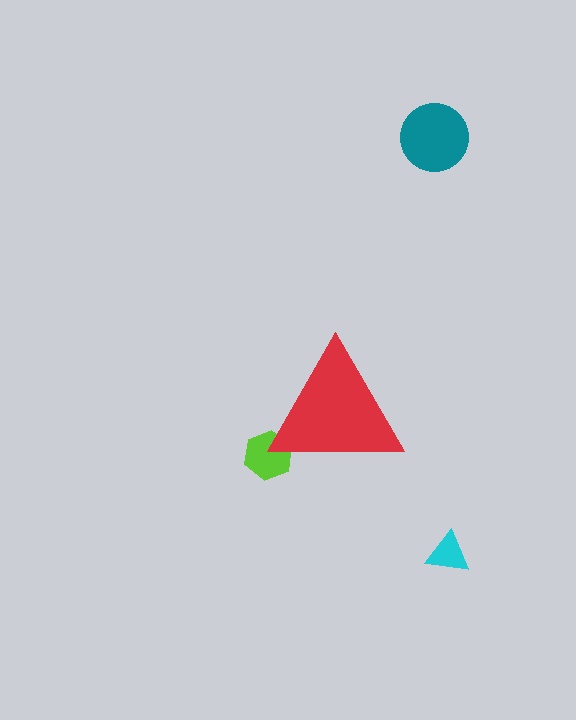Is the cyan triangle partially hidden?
No, the cyan triangle is fully visible.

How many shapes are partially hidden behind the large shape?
1 shape is partially hidden.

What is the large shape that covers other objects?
A red triangle.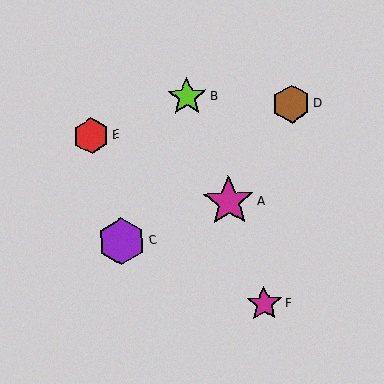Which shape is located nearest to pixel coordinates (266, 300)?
The magenta star (labeled F) at (264, 304) is nearest to that location.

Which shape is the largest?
The magenta star (labeled A) is the largest.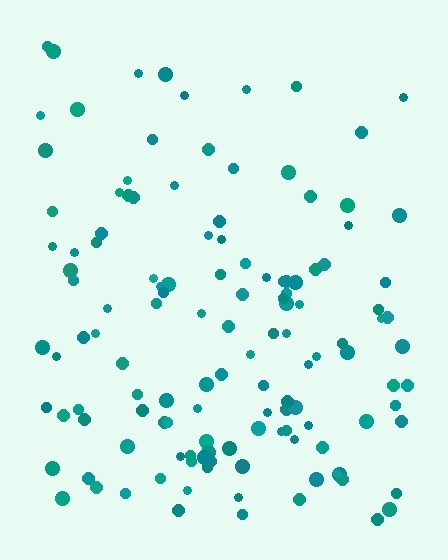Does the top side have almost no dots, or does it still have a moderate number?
Still a moderate number, just noticeably fewer than the bottom.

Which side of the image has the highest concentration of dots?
The bottom.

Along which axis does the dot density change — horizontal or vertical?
Vertical.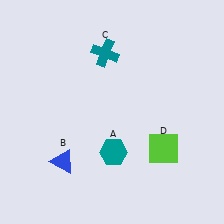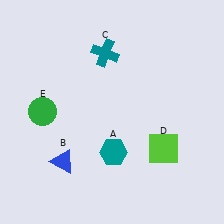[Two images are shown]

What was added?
A green circle (E) was added in Image 2.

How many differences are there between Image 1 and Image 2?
There is 1 difference between the two images.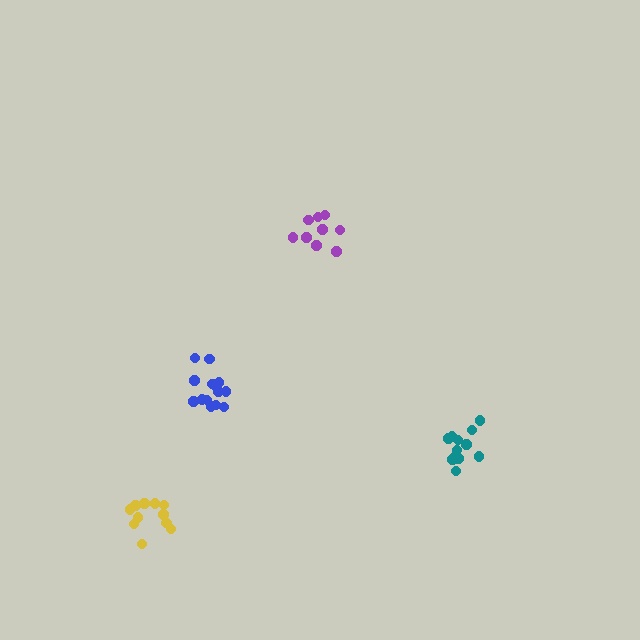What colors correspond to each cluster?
The clusters are colored: teal, blue, purple, yellow.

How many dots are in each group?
Group 1: 12 dots, Group 2: 14 dots, Group 3: 9 dots, Group 4: 12 dots (47 total).